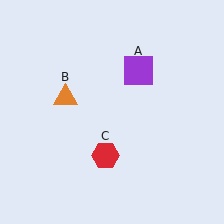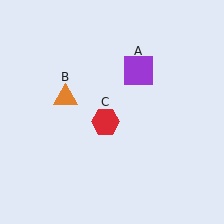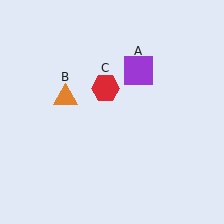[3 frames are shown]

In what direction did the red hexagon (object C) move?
The red hexagon (object C) moved up.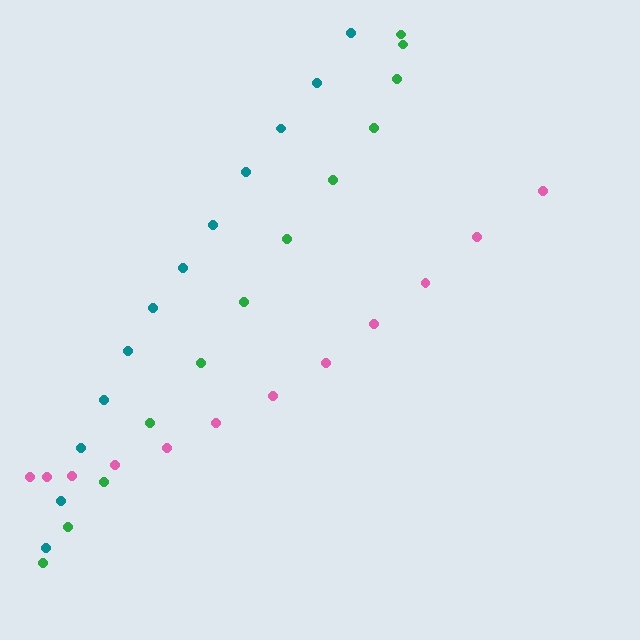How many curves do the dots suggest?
There are 3 distinct paths.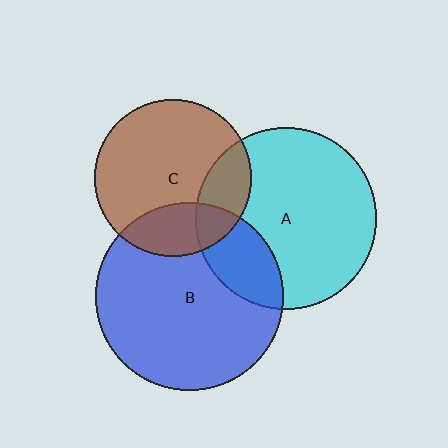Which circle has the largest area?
Circle B (blue).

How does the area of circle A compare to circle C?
Approximately 1.3 times.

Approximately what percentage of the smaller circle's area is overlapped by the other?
Approximately 25%.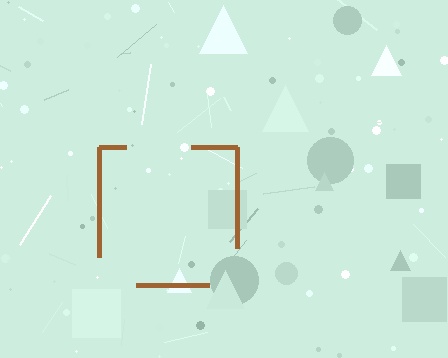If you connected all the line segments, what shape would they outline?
They would outline a square.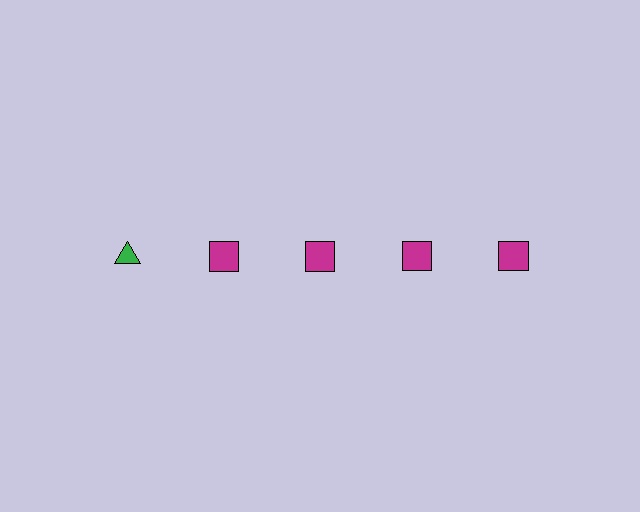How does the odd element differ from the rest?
It differs in both color (green instead of magenta) and shape (triangle instead of square).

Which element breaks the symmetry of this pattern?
The green triangle in the top row, leftmost column breaks the symmetry. All other shapes are magenta squares.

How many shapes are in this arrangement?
There are 5 shapes arranged in a grid pattern.